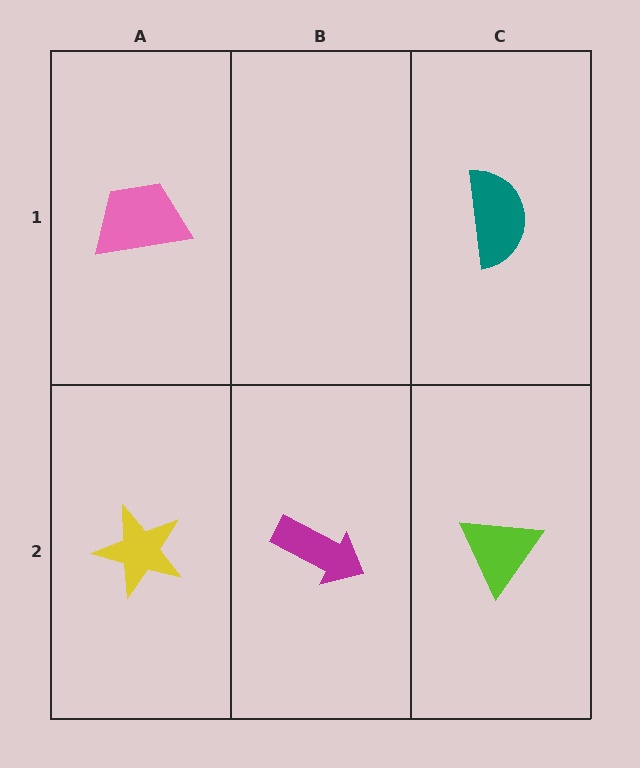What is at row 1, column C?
A teal semicircle.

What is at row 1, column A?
A pink trapezoid.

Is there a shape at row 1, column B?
No, that cell is empty.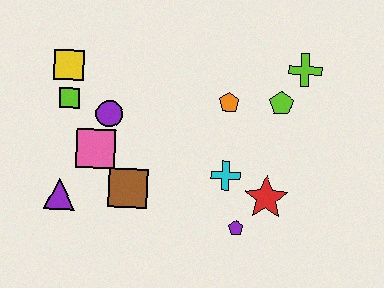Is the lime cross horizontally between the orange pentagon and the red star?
No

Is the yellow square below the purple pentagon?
No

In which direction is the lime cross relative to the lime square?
The lime cross is to the right of the lime square.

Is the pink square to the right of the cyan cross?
No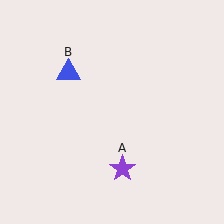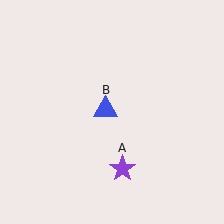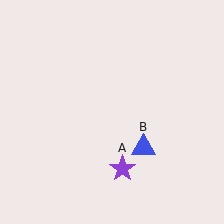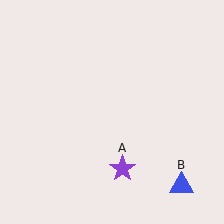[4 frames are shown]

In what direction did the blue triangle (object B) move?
The blue triangle (object B) moved down and to the right.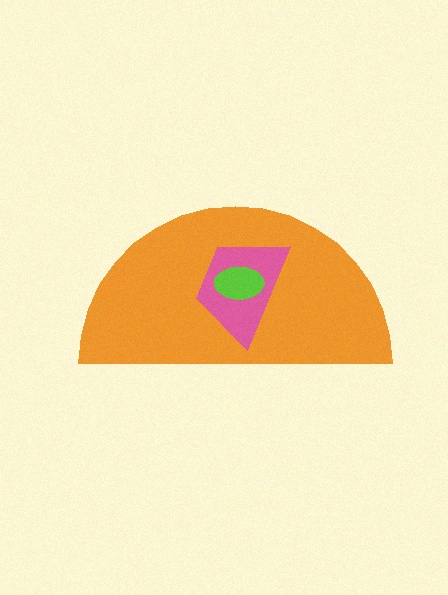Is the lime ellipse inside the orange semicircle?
Yes.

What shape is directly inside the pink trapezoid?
The lime ellipse.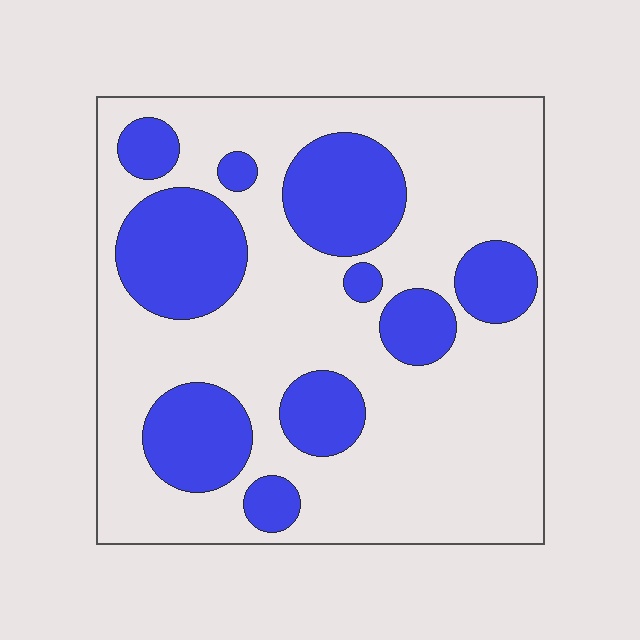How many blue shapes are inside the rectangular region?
10.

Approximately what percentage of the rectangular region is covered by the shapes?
Approximately 30%.